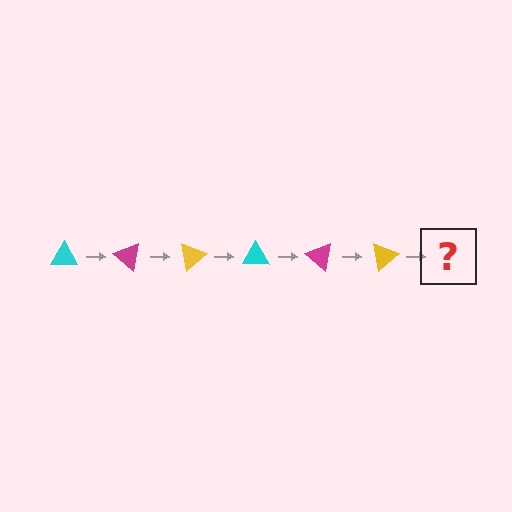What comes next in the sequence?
The next element should be a cyan triangle, rotated 240 degrees from the start.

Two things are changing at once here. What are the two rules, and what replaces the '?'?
The two rules are that it rotates 40 degrees each step and the color cycles through cyan, magenta, and yellow. The '?' should be a cyan triangle, rotated 240 degrees from the start.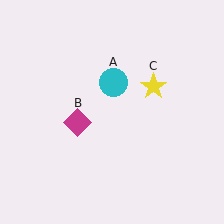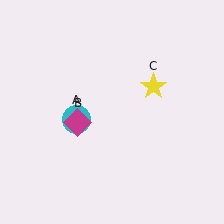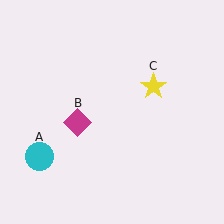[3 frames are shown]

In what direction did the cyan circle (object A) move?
The cyan circle (object A) moved down and to the left.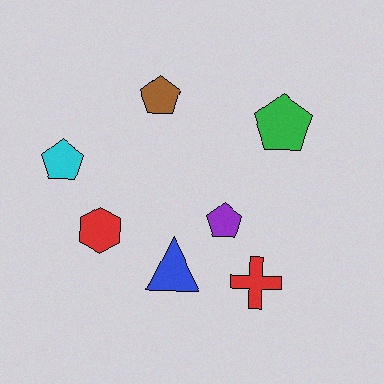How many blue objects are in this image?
There is 1 blue object.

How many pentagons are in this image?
There are 4 pentagons.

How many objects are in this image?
There are 7 objects.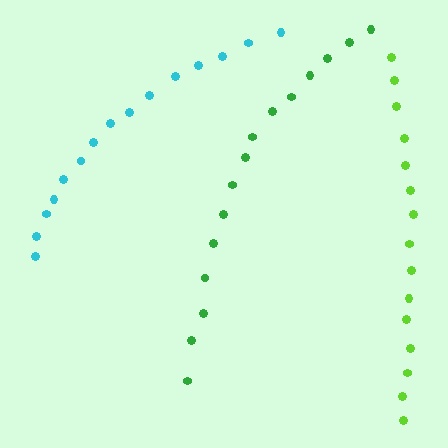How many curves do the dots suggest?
There are 3 distinct paths.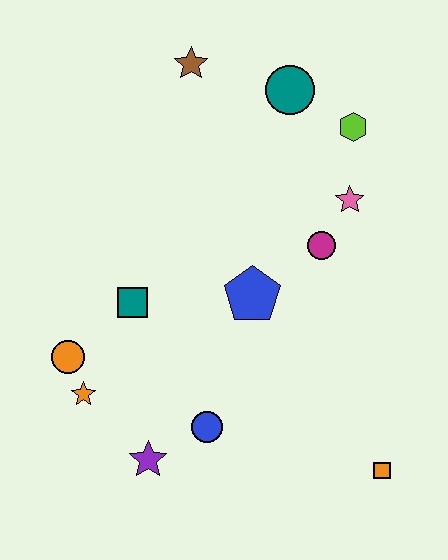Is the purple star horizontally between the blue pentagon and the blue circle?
No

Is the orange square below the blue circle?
Yes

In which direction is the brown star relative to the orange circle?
The brown star is above the orange circle.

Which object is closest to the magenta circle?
The pink star is closest to the magenta circle.